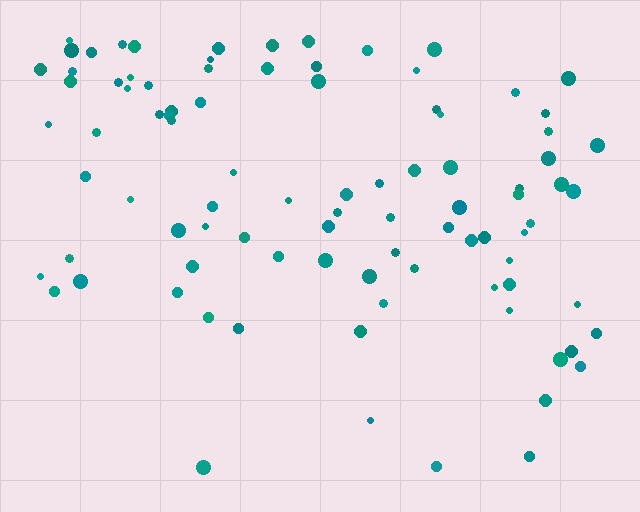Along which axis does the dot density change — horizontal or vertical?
Vertical.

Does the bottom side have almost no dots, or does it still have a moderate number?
Still a moderate number, just noticeably fewer than the top.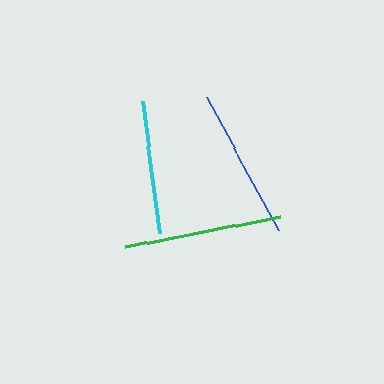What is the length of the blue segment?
The blue segment is approximately 151 pixels long.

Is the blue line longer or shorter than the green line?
The green line is longer than the blue line.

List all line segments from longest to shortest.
From longest to shortest: green, blue, cyan.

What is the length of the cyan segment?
The cyan segment is approximately 131 pixels long.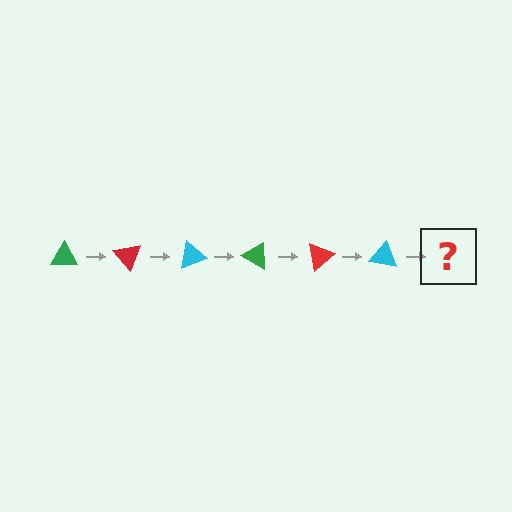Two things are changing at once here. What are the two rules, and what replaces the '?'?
The two rules are that it rotates 50 degrees each step and the color cycles through green, red, and cyan. The '?' should be a green triangle, rotated 300 degrees from the start.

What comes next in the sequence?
The next element should be a green triangle, rotated 300 degrees from the start.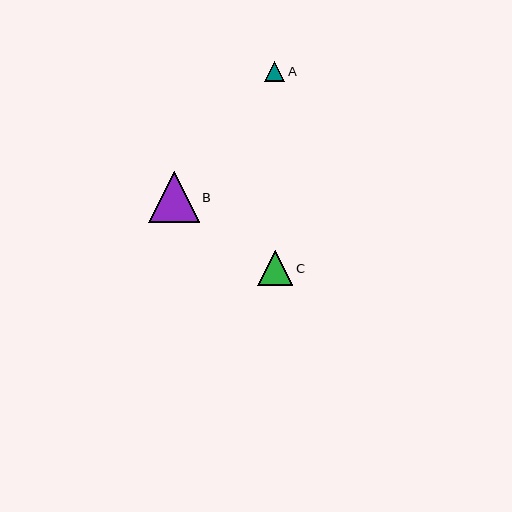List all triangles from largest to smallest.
From largest to smallest: B, C, A.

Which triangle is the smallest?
Triangle A is the smallest with a size of approximately 20 pixels.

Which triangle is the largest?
Triangle B is the largest with a size of approximately 51 pixels.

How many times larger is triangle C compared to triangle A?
Triangle C is approximately 1.7 times the size of triangle A.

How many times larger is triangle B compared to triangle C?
Triangle B is approximately 1.4 times the size of triangle C.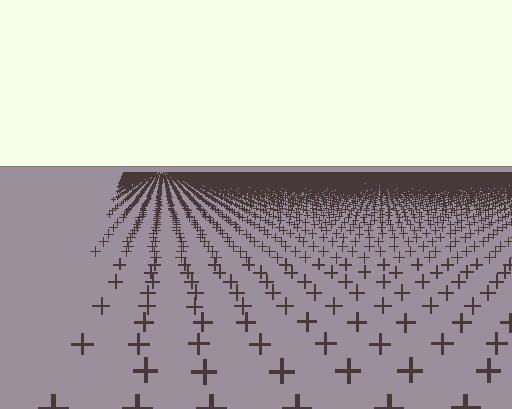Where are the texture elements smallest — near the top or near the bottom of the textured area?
Near the top.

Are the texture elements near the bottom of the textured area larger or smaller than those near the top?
Larger. Near the bottom, elements are closer to the viewer and appear at a bigger on-screen size.